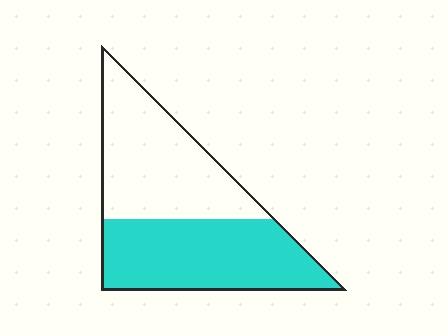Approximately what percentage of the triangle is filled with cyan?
Approximately 50%.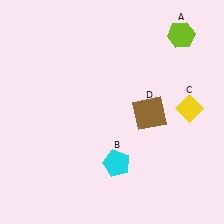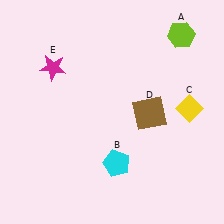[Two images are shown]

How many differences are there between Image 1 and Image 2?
There is 1 difference between the two images.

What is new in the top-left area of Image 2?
A magenta star (E) was added in the top-left area of Image 2.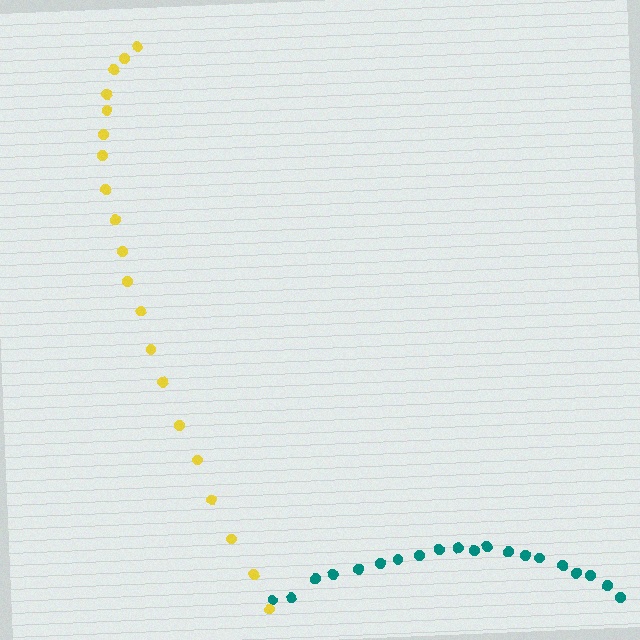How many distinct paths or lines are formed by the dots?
There are 2 distinct paths.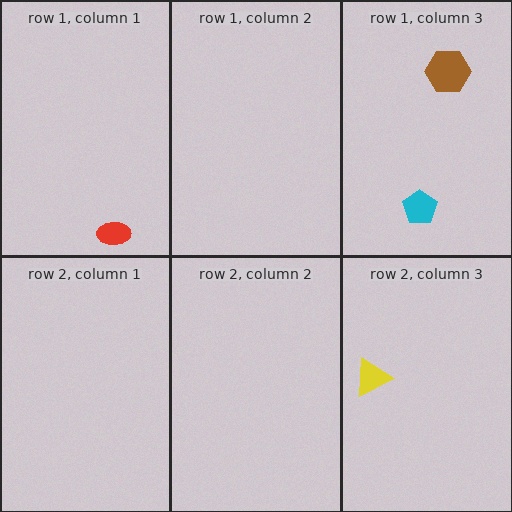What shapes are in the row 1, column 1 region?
The red ellipse.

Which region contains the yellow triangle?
The row 2, column 3 region.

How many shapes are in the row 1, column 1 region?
1.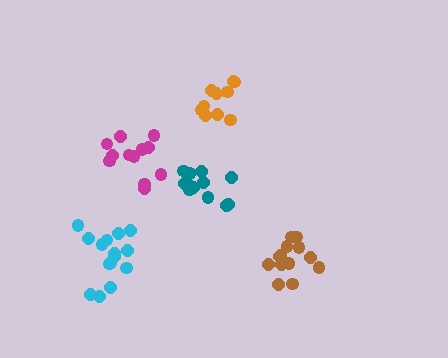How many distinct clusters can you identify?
There are 5 distinct clusters.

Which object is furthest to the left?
The cyan cluster is leftmost.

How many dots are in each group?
Group 1: 12 dots, Group 2: 13 dots, Group 3: 15 dots, Group 4: 10 dots, Group 5: 13 dots (63 total).